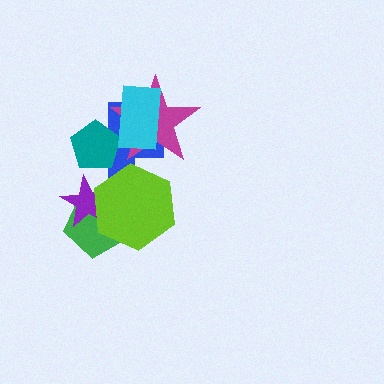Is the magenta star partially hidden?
Yes, it is partially covered by another shape.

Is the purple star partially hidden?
Yes, it is partially covered by another shape.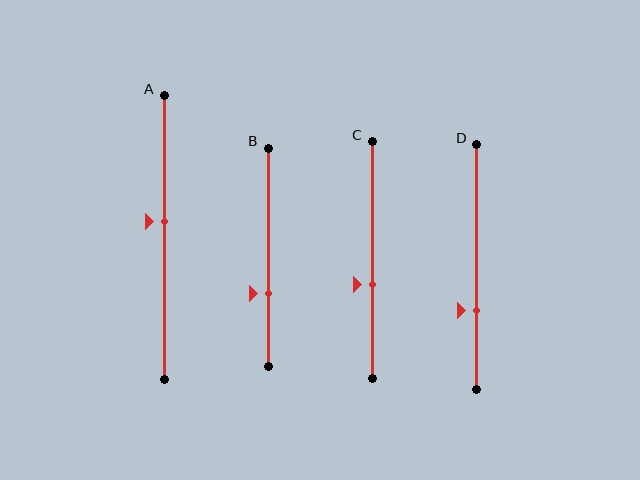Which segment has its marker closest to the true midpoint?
Segment A has its marker closest to the true midpoint.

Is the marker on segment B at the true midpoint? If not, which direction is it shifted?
No, the marker on segment B is shifted downward by about 17% of the segment length.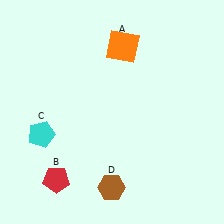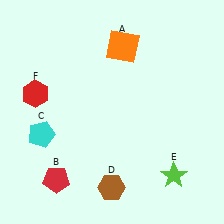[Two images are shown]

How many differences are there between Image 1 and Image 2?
There are 2 differences between the two images.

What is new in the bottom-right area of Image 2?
A lime star (E) was added in the bottom-right area of Image 2.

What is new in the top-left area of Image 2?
A red hexagon (F) was added in the top-left area of Image 2.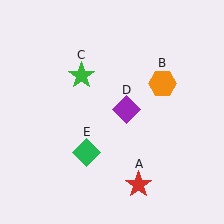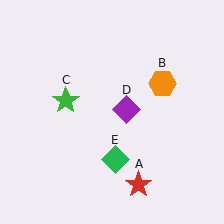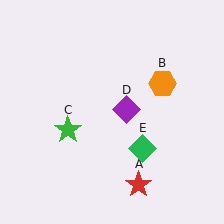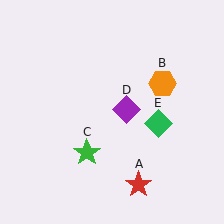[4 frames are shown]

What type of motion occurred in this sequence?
The green star (object C), green diamond (object E) rotated counterclockwise around the center of the scene.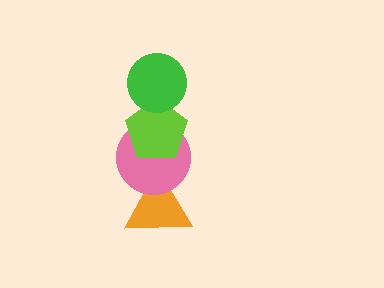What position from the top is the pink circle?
The pink circle is 3rd from the top.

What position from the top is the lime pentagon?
The lime pentagon is 2nd from the top.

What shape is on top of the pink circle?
The lime pentagon is on top of the pink circle.